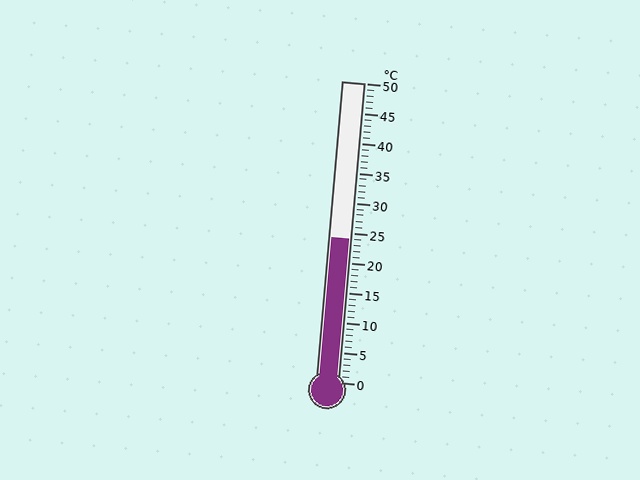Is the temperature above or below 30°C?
The temperature is below 30°C.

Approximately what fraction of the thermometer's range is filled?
The thermometer is filled to approximately 50% of its range.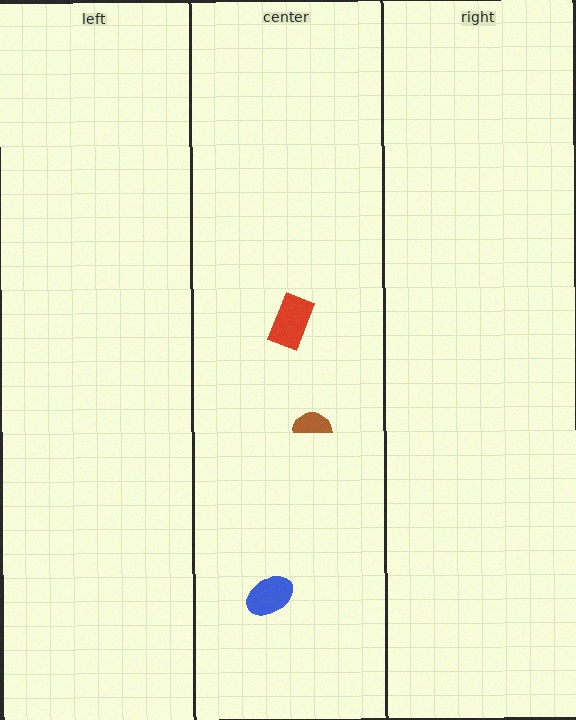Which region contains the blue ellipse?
The center region.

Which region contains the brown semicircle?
The center region.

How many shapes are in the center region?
3.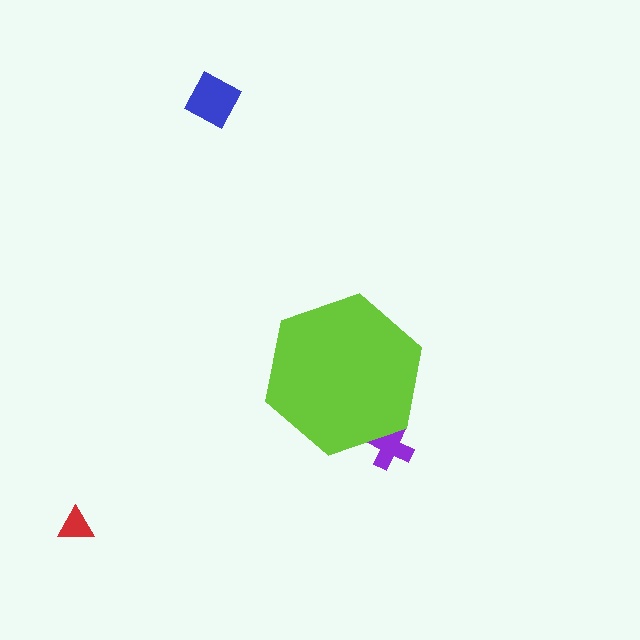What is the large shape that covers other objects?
A lime hexagon.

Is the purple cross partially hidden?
Yes, the purple cross is partially hidden behind the lime hexagon.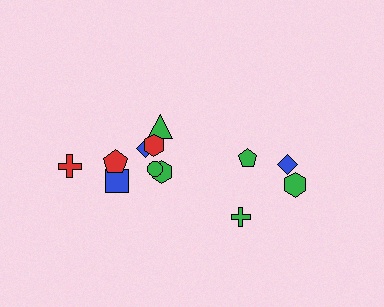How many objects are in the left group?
There are 8 objects.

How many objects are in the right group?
There are 4 objects.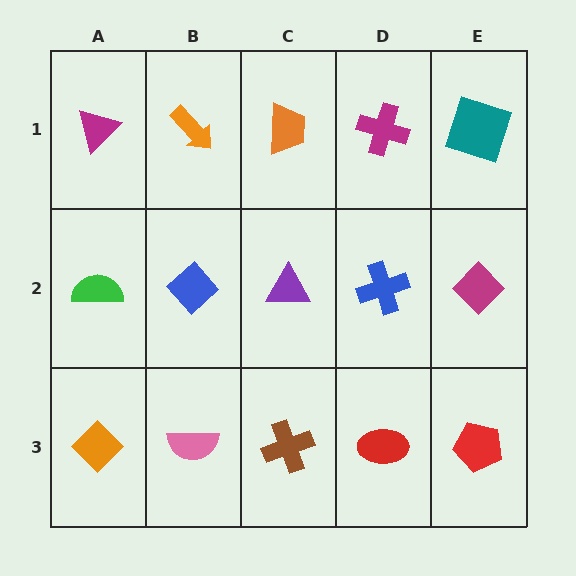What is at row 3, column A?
An orange diamond.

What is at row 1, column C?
An orange trapezoid.